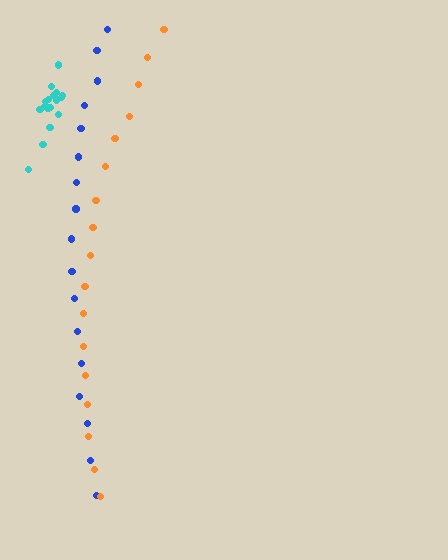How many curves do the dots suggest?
There are 3 distinct paths.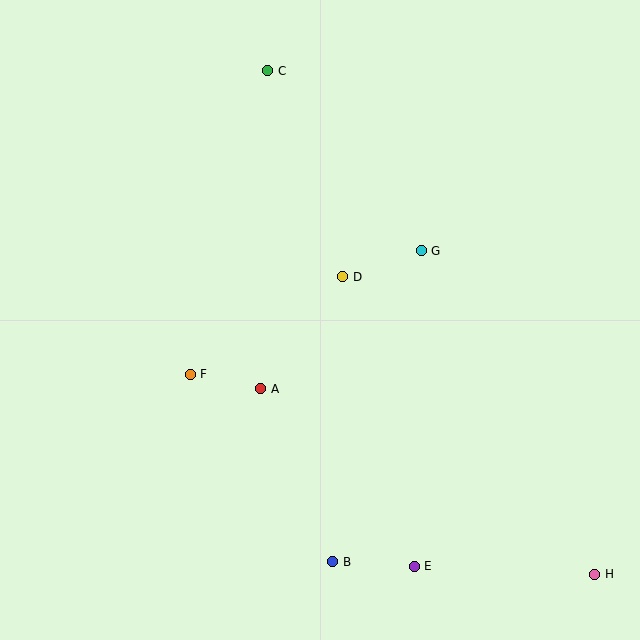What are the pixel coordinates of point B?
Point B is at (333, 562).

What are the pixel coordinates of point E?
Point E is at (414, 566).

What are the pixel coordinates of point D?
Point D is at (342, 277).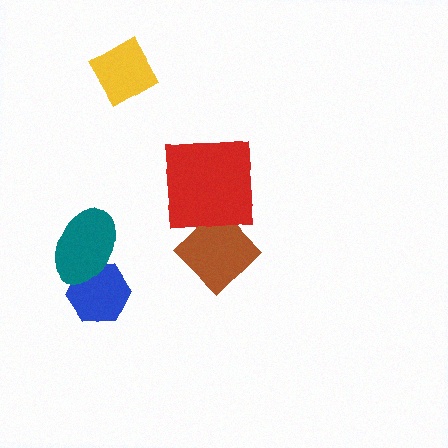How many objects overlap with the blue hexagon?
1 object overlaps with the blue hexagon.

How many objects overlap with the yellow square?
0 objects overlap with the yellow square.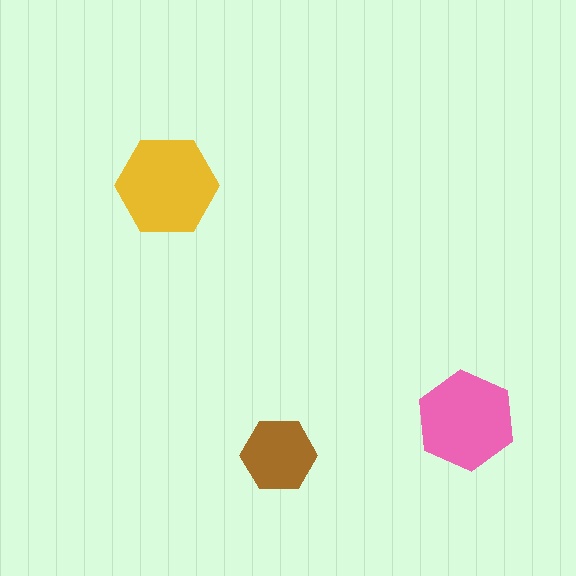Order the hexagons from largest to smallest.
the yellow one, the pink one, the brown one.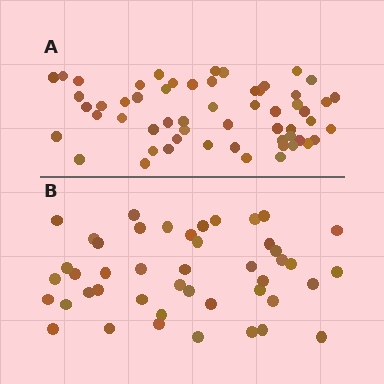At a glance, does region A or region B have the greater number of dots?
Region A (the top region) has more dots.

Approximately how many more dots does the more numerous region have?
Region A has roughly 12 or so more dots than region B.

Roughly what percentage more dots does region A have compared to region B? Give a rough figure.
About 25% more.